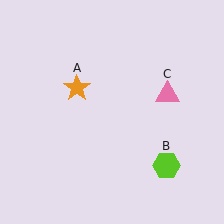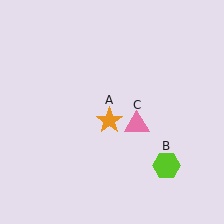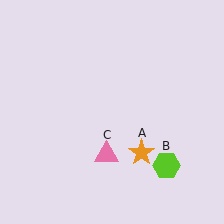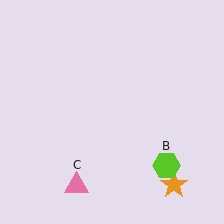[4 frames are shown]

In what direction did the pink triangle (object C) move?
The pink triangle (object C) moved down and to the left.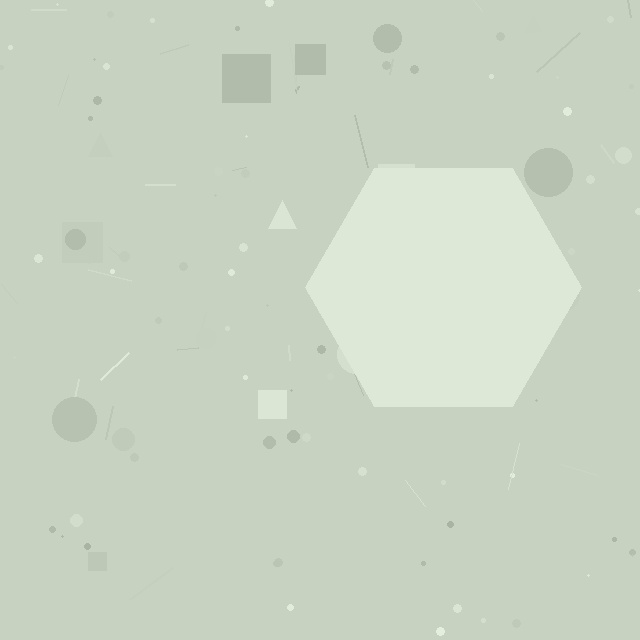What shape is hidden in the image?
A hexagon is hidden in the image.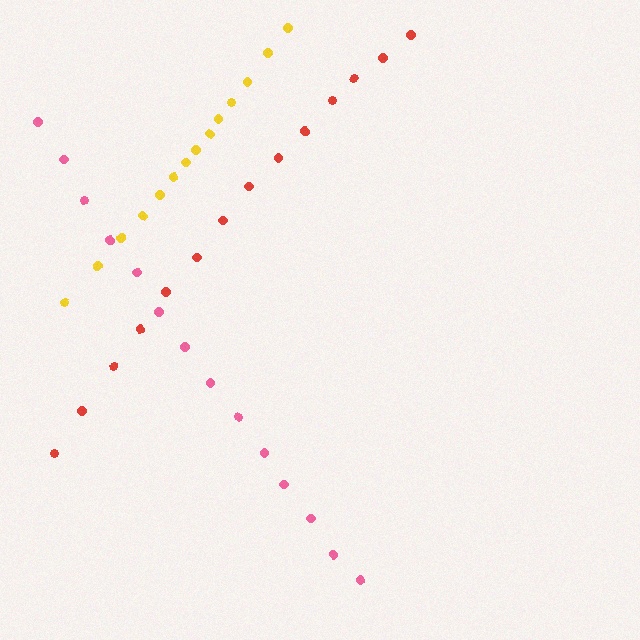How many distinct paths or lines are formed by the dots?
There are 3 distinct paths.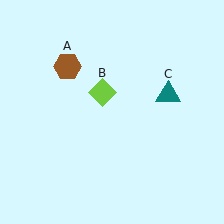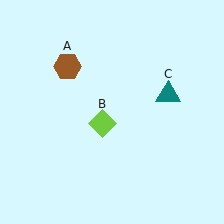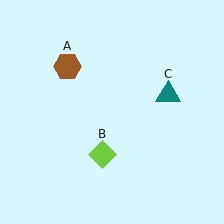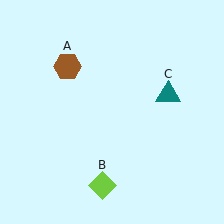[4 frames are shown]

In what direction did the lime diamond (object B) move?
The lime diamond (object B) moved down.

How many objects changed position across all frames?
1 object changed position: lime diamond (object B).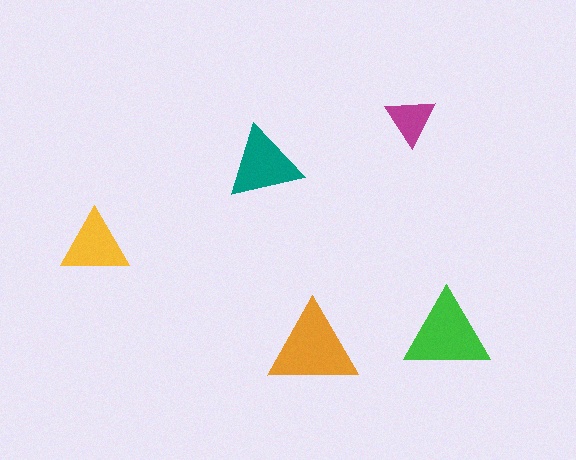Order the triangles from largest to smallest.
the orange one, the green one, the teal one, the yellow one, the magenta one.